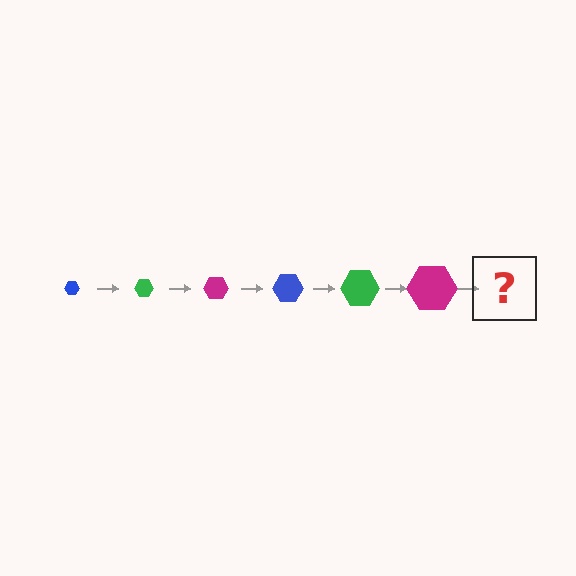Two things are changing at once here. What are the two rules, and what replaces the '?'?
The two rules are that the hexagon grows larger each step and the color cycles through blue, green, and magenta. The '?' should be a blue hexagon, larger than the previous one.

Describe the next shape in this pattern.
It should be a blue hexagon, larger than the previous one.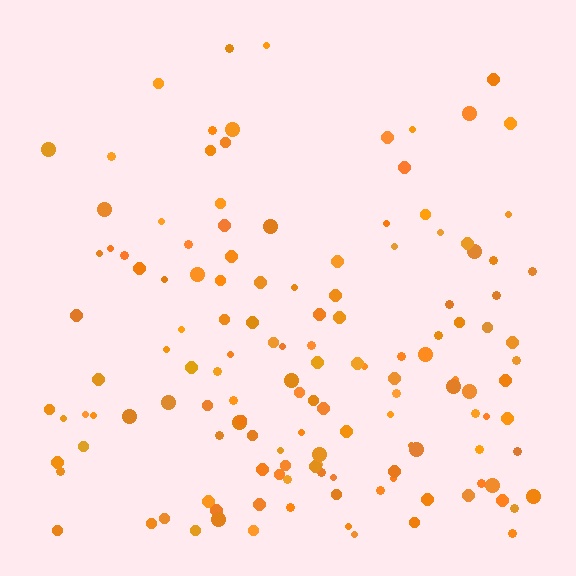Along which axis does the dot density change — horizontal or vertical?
Vertical.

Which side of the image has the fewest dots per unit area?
The top.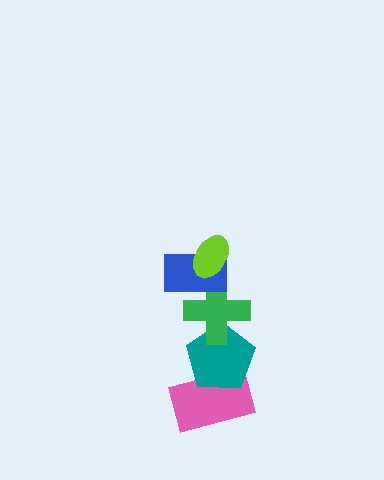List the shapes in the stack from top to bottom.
From top to bottom: the lime ellipse, the blue rectangle, the green cross, the teal pentagon, the pink rectangle.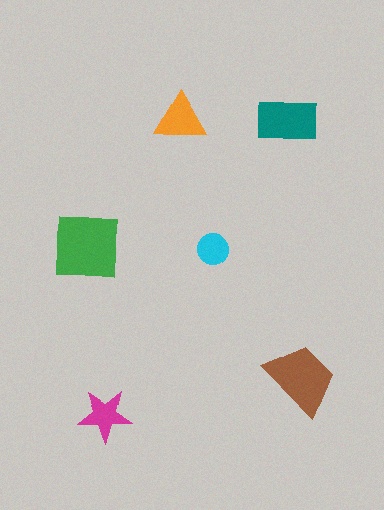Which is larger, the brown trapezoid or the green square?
The green square.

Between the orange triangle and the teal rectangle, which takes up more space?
The teal rectangle.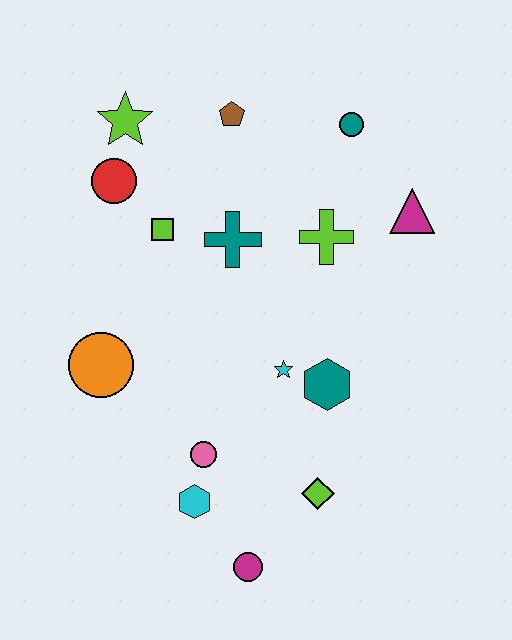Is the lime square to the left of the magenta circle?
Yes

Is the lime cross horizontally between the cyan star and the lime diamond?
No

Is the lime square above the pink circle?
Yes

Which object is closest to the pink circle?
The cyan hexagon is closest to the pink circle.